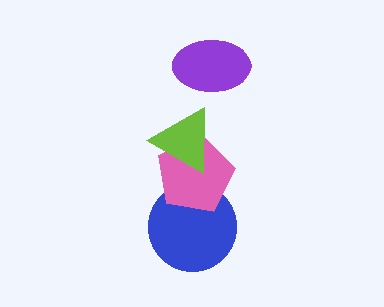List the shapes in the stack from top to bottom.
From top to bottom: the purple ellipse, the lime triangle, the pink pentagon, the blue circle.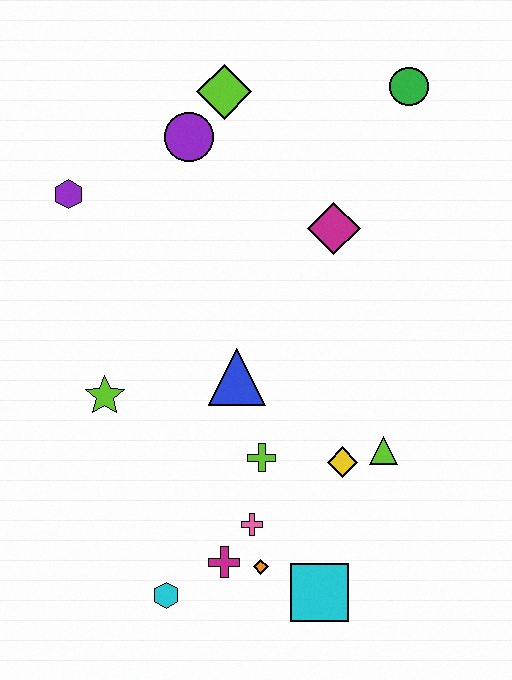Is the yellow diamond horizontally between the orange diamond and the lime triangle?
Yes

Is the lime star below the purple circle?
Yes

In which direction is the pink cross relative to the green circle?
The pink cross is below the green circle.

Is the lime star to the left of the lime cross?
Yes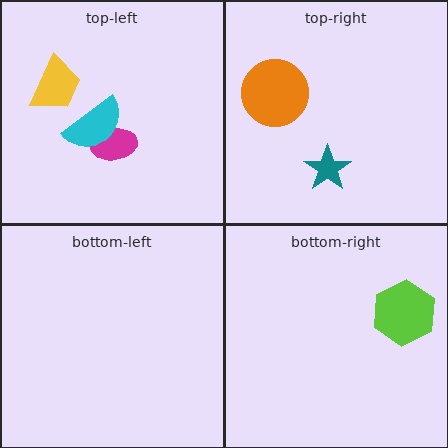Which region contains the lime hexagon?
The bottom-right region.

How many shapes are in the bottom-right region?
1.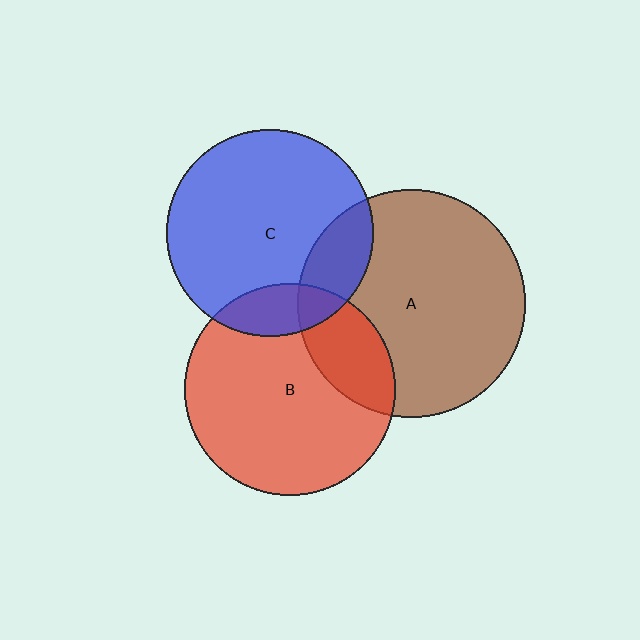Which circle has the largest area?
Circle A (brown).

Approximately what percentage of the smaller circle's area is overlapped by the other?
Approximately 20%.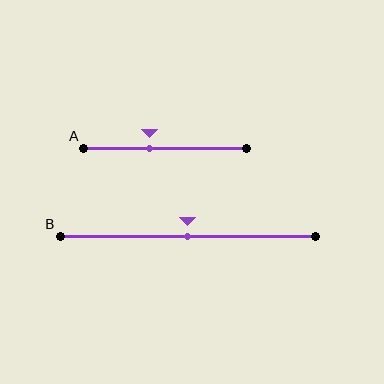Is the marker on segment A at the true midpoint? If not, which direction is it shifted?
No, the marker on segment A is shifted to the left by about 9% of the segment length.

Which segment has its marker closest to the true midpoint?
Segment B has its marker closest to the true midpoint.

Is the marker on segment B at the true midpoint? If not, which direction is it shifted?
Yes, the marker on segment B is at the true midpoint.